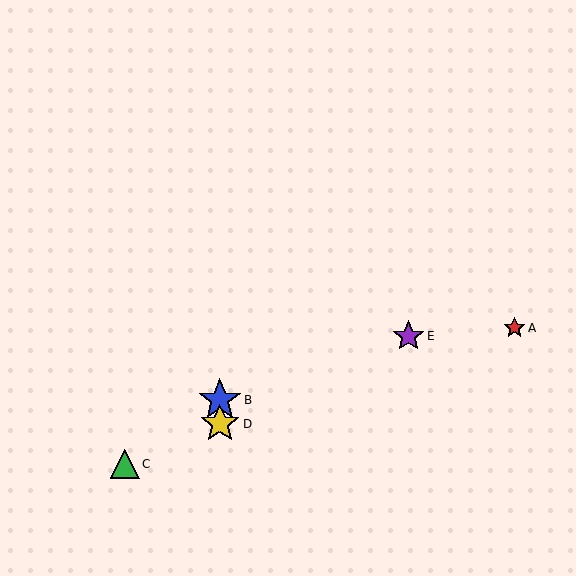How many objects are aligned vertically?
2 objects (B, D) are aligned vertically.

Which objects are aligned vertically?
Objects B, D are aligned vertically.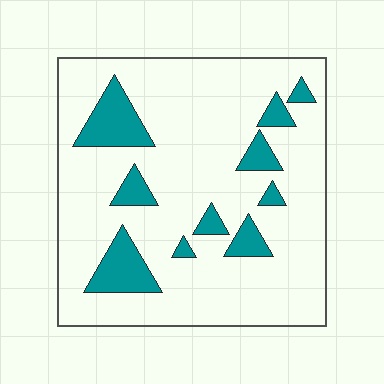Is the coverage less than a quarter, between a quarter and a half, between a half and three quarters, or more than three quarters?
Less than a quarter.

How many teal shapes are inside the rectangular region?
10.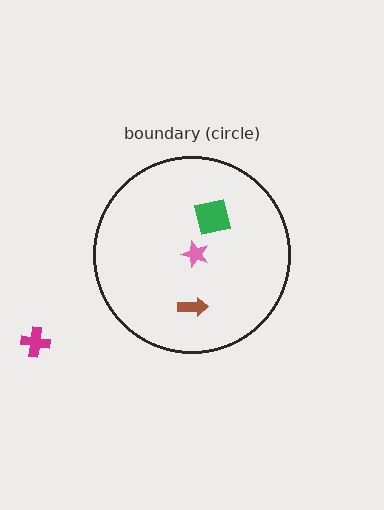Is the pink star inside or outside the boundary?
Inside.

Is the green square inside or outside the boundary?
Inside.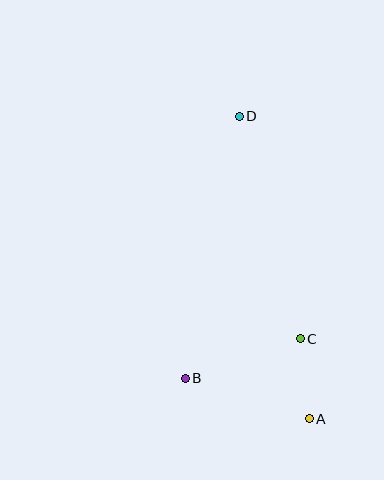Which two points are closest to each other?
Points A and C are closest to each other.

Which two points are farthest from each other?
Points A and D are farthest from each other.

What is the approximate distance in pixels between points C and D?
The distance between C and D is approximately 231 pixels.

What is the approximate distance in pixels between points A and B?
The distance between A and B is approximately 130 pixels.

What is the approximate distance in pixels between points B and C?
The distance between B and C is approximately 122 pixels.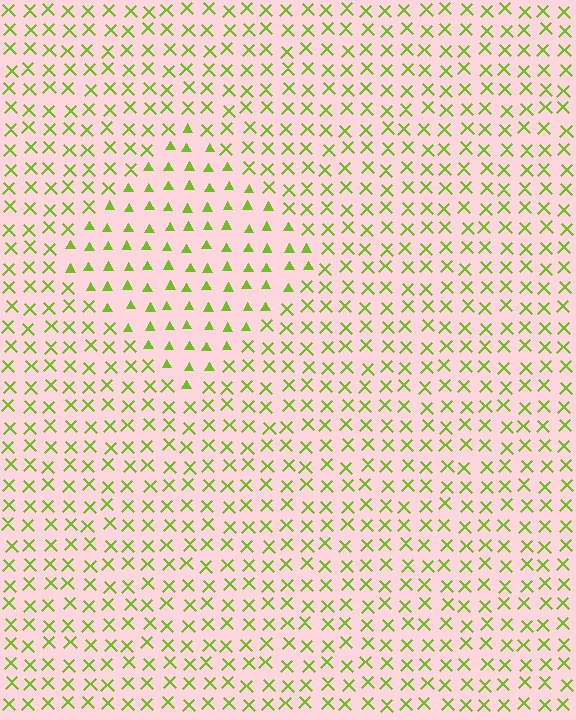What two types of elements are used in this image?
The image uses triangles inside the diamond region and X marks outside it.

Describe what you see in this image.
The image is filled with small lime elements arranged in a uniform grid. A diamond-shaped region contains triangles, while the surrounding area contains X marks. The boundary is defined purely by the change in element shape.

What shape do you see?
I see a diamond.